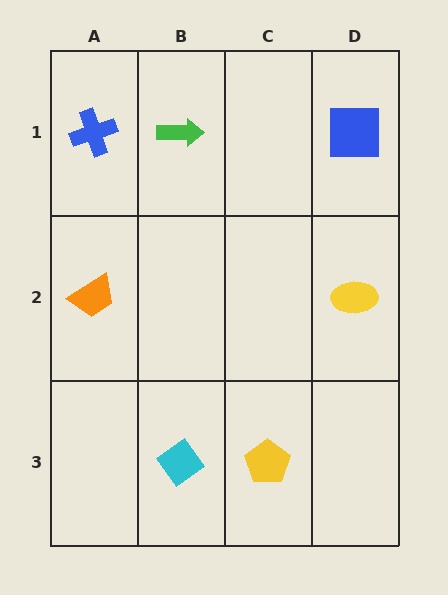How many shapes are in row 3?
2 shapes.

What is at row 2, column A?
An orange trapezoid.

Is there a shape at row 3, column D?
No, that cell is empty.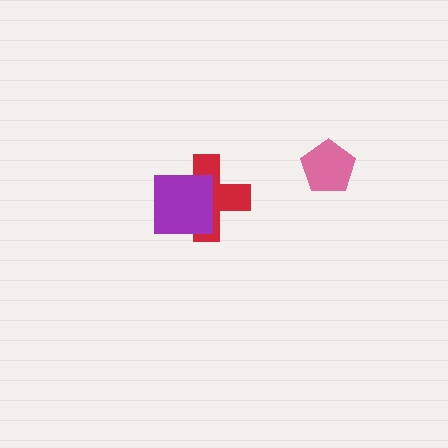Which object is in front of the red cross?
The purple square is in front of the red cross.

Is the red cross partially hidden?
Yes, it is partially covered by another shape.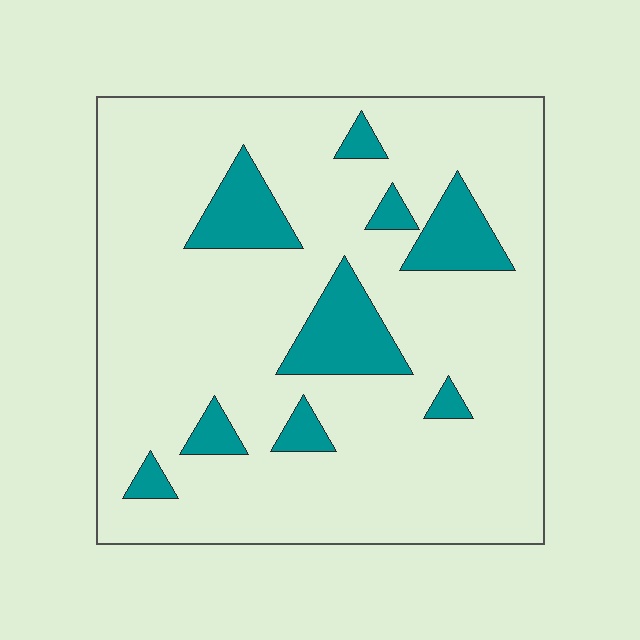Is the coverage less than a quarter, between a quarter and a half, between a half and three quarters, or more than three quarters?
Less than a quarter.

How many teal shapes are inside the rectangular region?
9.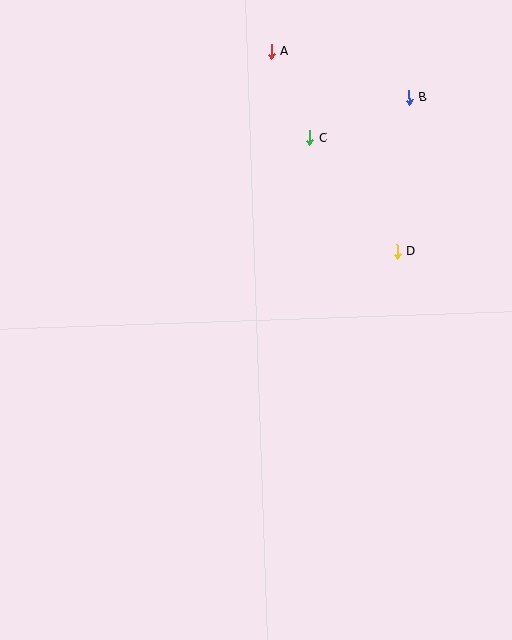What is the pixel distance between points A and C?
The distance between A and C is 95 pixels.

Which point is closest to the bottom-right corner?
Point D is closest to the bottom-right corner.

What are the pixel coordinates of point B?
Point B is at (409, 97).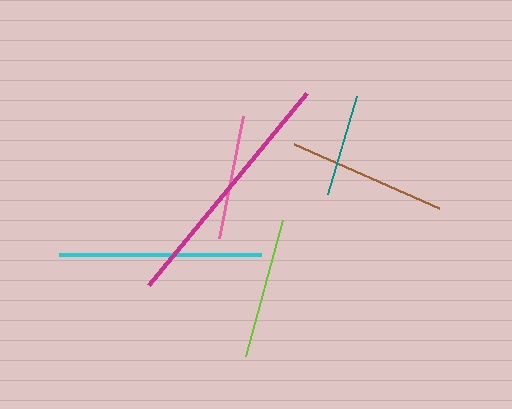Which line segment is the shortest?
The teal line is the shortest at approximately 102 pixels.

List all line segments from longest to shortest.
From longest to shortest: magenta, cyan, brown, lime, pink, teal.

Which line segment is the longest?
The magenta line is the longest at approximately 249 pixels.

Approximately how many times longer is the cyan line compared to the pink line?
The cyan line is approximately 1.6 times the length of the pink line.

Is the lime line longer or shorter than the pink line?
The lime line is longer than the pink line.